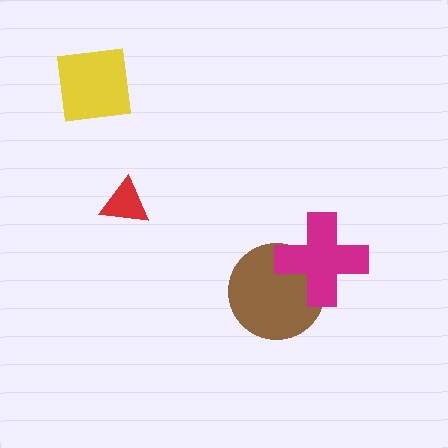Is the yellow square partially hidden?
No, no other shape covers it.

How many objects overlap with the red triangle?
0 objects overlap with the red triangle.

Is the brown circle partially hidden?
Yes, it is partially covered by another shape.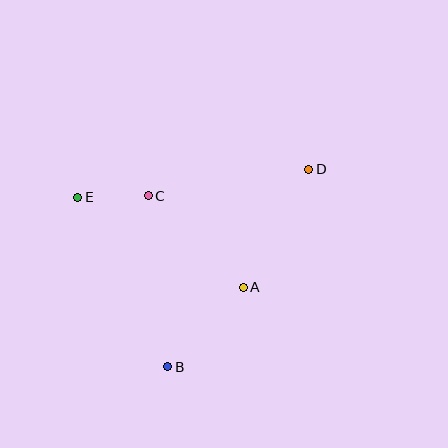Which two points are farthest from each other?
Points B and D are farthest from each other.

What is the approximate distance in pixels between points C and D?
The distance between C and D is approximately 163 pixels.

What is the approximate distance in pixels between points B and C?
The distance between B and C is approximately 172 pixels.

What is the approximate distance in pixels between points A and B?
The distance between A and B is approximately 110 pixels.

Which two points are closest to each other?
Points C and E are closest to each other.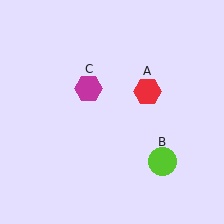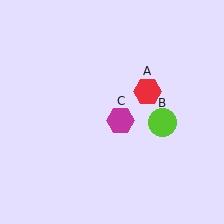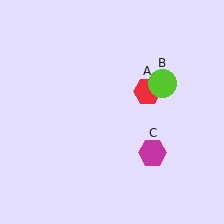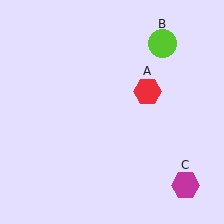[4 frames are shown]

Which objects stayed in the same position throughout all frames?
Red hexagon (object A) remained stationary.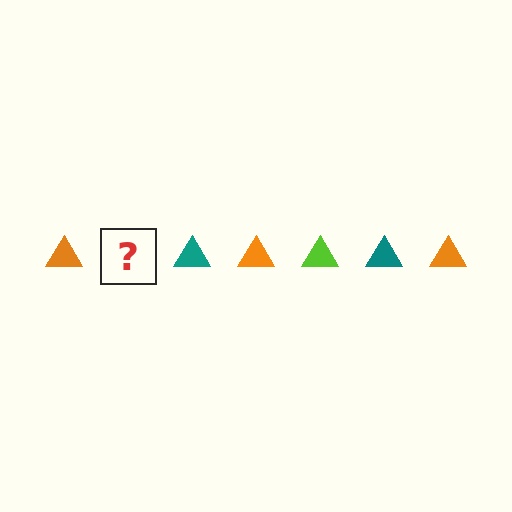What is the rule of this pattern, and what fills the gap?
The rule is that the pattern cycles through orange, lime, teal triangles. The gap should be filled with a lime triangle.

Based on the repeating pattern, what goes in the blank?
The blank should be a lime triangle.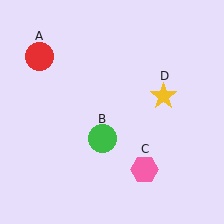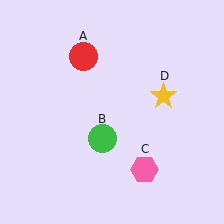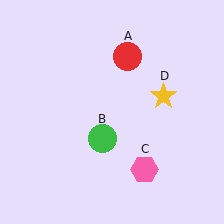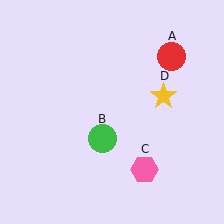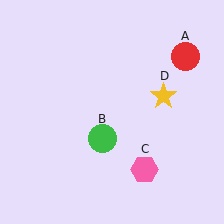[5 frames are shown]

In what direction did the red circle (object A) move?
The red circle (object A) moved right.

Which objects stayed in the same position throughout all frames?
Green circle (object B) and pink hexagon (object C) and yellow star (object D) remained stationary.